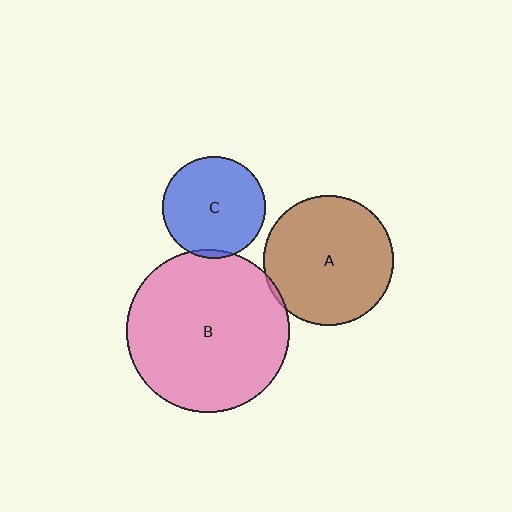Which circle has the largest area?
Circle B (pink).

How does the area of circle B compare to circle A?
Approximately 1.6 times.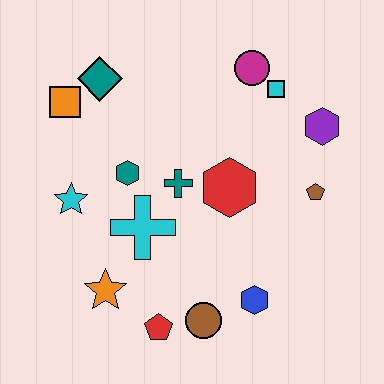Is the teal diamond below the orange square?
No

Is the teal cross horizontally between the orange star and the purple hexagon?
Yes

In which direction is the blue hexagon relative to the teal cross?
The blue hexagon is below the teal cross.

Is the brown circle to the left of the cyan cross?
No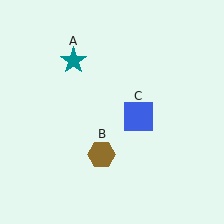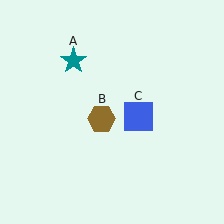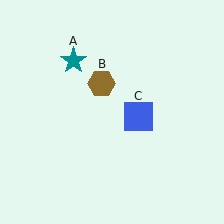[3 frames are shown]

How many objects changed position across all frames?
1 object changed position: brown hexagon (object B).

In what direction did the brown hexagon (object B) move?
The brown hexagon (object B) moved up.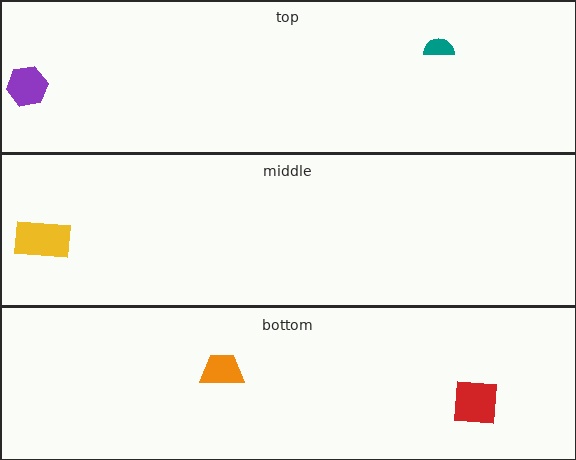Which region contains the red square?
The bottom region.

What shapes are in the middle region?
The yellow rectangle.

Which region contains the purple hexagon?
The top region.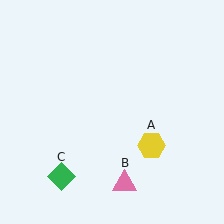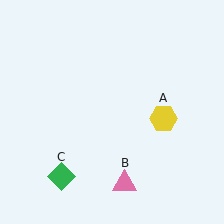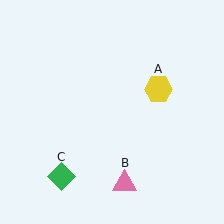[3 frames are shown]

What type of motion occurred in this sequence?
The yellow hexagon (object A) rotated counterclockwise around the center of the scene.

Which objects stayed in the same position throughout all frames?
Pink triangle (object B) and green diamond (object C) remained stationary.